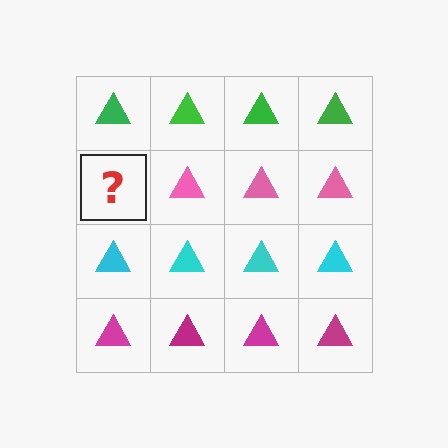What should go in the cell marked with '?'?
The missing cell should contain a pink triangle.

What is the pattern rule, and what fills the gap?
The rule is that each row has a consistent color. The gap should be filled with a pink triangle.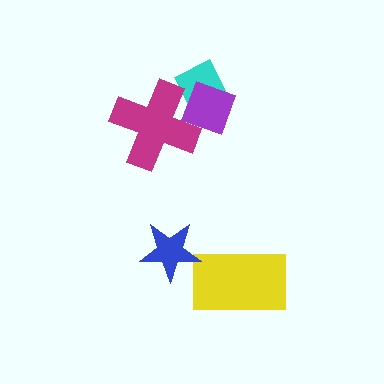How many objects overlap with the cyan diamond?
2 objects overlap with the cyan diamond.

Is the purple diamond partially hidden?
Yes, it is partially covered by another shape.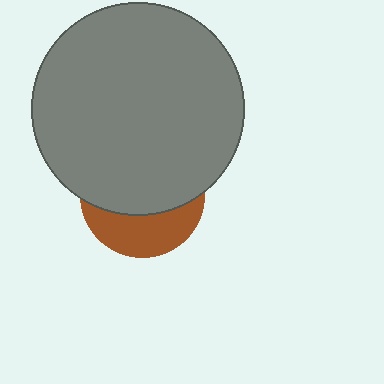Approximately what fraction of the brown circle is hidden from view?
Roughly 64% of the brown circle is hidden behind the gray circle.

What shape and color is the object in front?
The object in front is a gray circle.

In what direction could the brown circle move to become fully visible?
The brown circle could move down. That would shift it out from behind the gray circle entirely.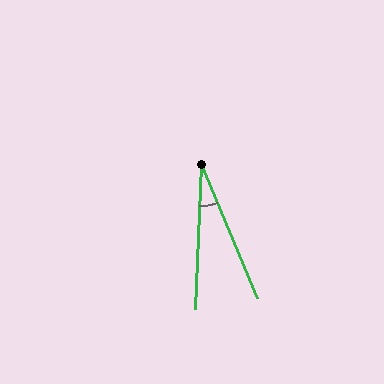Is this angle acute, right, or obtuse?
It is acute.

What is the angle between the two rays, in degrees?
Approximately 25 degrees.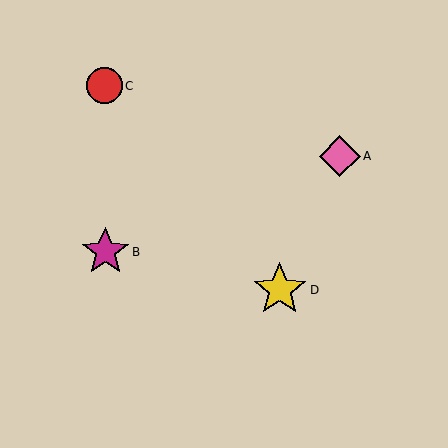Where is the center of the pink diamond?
The center of the pink diamond is at (340, 156).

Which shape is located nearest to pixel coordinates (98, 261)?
The magenta star (labeled B) at (105, 252) is nearest to that location.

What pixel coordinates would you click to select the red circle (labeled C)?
Click at (104, 86) to select the red circle C.